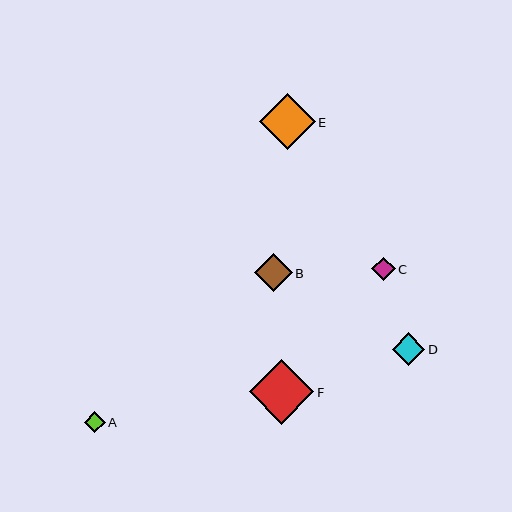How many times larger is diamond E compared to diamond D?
Diamond E is approximately 1.7 times the size of diamond D.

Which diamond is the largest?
Diamond F is the largest with a size of approximately 65 pixels.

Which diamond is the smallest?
Diamond A is the smallest with a size of approximately 21 pixels.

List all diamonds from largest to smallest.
From largest to smallest: F, E, B, D, C, A.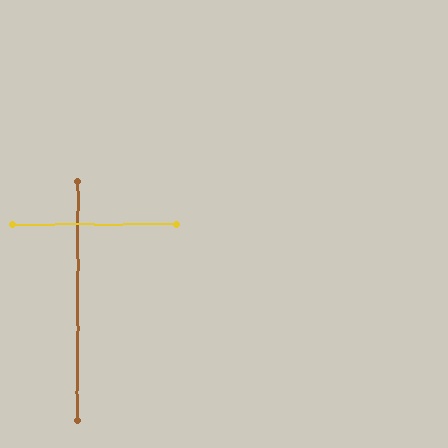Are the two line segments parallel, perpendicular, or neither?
Perpendicular — they meet at approximately 90°.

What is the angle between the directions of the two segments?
Approximately 90 degrees.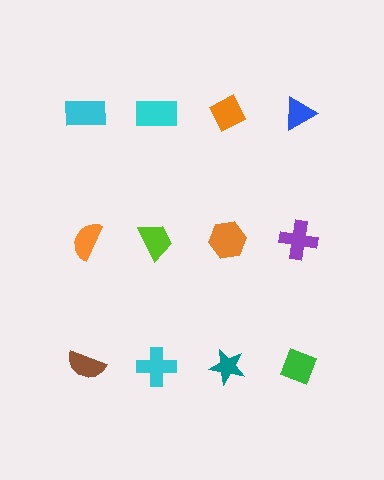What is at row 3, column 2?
A cyan cross.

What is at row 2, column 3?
An orange hexagon.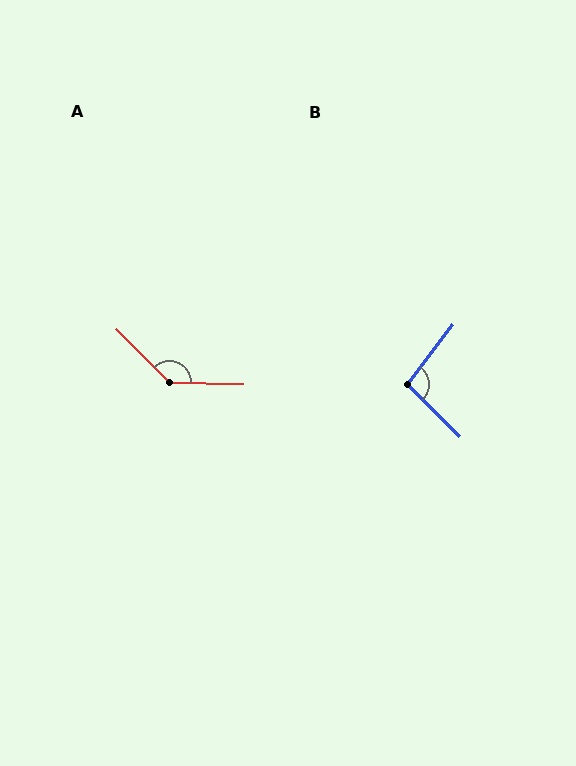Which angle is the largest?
A, at approximately 136 degrees.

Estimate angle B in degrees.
Approximately 98 degrees.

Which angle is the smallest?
B, at approximately 98 degrees.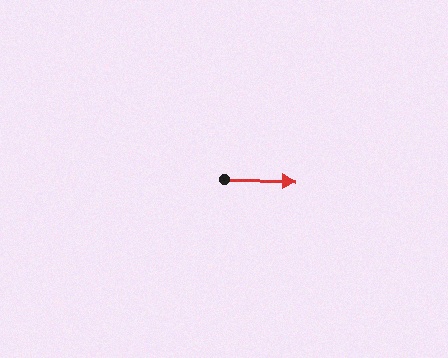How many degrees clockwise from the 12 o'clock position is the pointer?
Approximately 92 degrees.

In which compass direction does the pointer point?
East.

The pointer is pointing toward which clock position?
Roughly 3 o'clock.